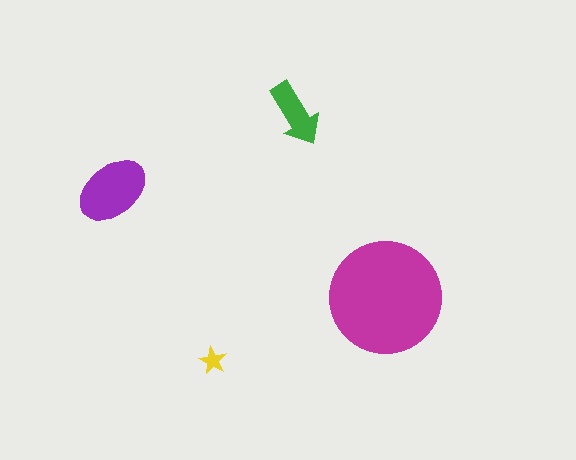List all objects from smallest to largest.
The yellow star, the green arrow, the purple ellipse, the magenta circle.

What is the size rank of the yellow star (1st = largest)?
4th.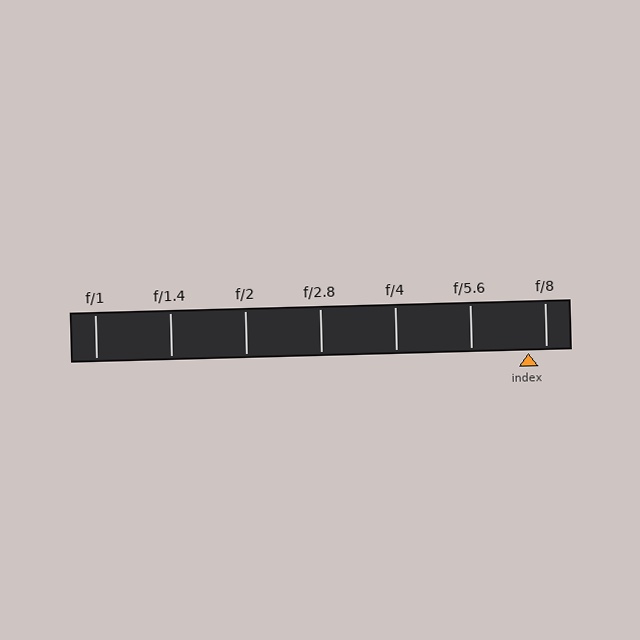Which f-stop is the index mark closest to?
The index mark is closest to f/8.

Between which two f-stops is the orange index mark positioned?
The index mark is between f/5.6 and f/8.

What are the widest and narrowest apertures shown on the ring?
The widest aperture shown is f/1 and the narrowest is f/8.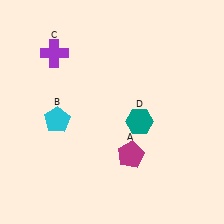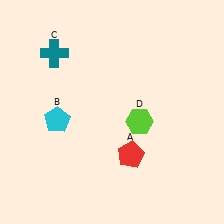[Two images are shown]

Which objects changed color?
A changed from magenta to red. C changed from purple to teal. D changed from teal to lime.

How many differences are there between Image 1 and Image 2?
There are 3 differences between the two images.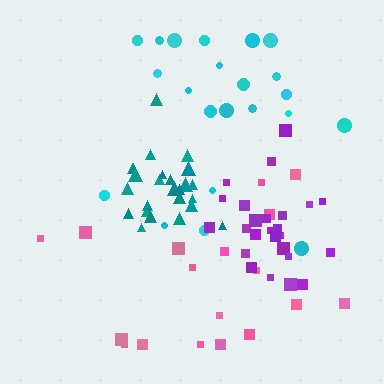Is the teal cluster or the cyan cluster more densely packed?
Teal.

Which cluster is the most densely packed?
Teal.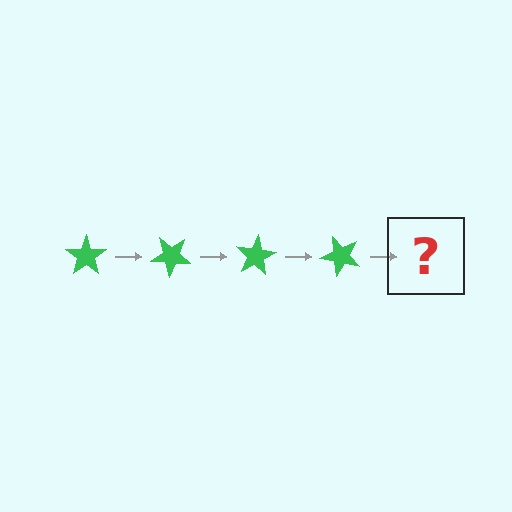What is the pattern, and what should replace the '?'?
The pattern is that the star rotates 40 degrees each step. The '?' should be a green star rotated 160 degrees.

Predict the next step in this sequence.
The next step is a green star rotated 160 degrees.